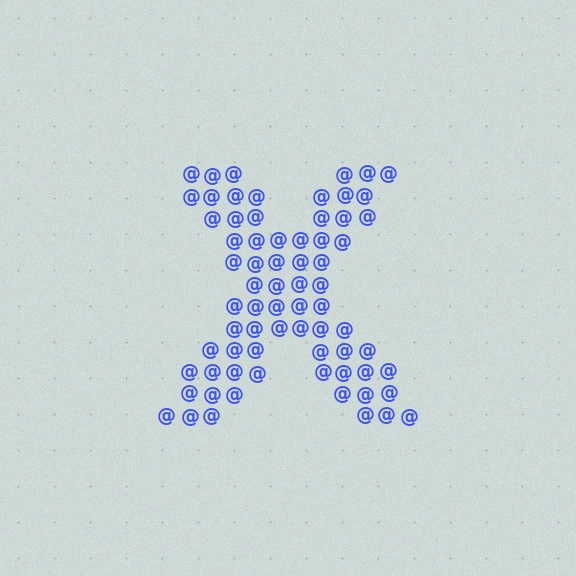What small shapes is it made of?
It is made of small at signs.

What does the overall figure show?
The overall figure shows the letter X.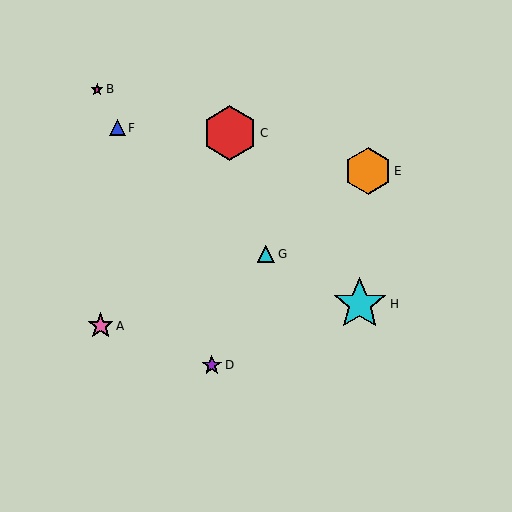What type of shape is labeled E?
Shape E is an orange hexagon.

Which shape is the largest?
The red hexagon (labeled C) is the largest.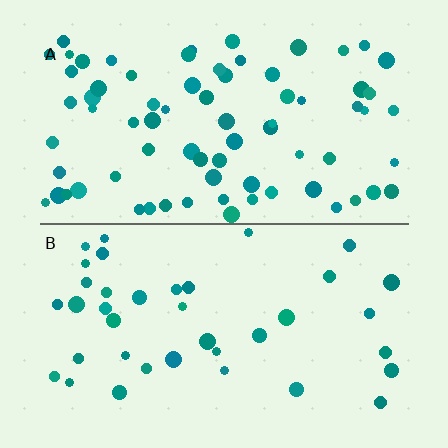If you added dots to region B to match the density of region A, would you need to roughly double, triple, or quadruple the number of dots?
Approximately double.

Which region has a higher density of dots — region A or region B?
A (the top).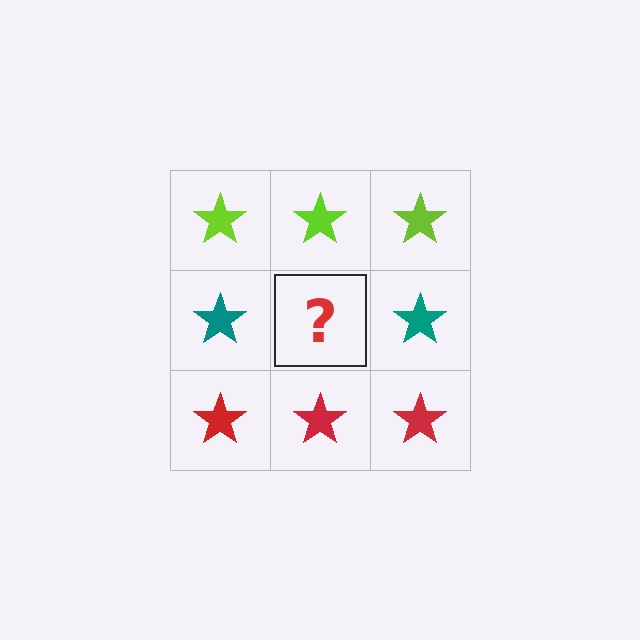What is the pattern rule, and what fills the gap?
The rule is that each row has a consistent color. The gap should be filled with a teal star.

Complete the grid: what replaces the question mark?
The question mark should be replaced with a teal star.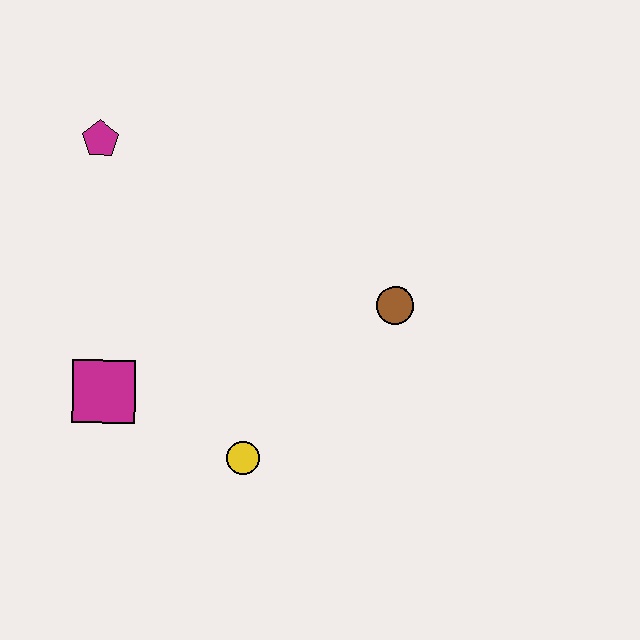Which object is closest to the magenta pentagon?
The magenta square is closest to the magenta pentagon.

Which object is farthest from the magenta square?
The brown circle is farthest from the magenta square.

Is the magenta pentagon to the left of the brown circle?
Yes